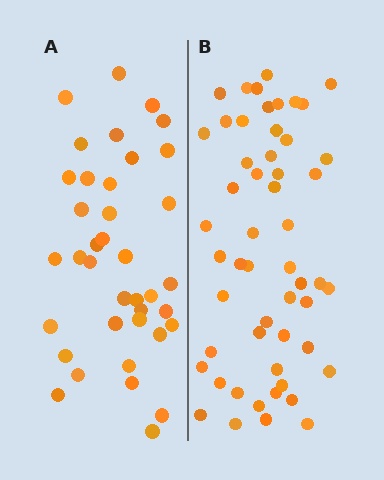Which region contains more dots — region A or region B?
Region B (the right region) has more dots.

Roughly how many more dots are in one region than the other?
Region B has approximately 15 more dots than region A.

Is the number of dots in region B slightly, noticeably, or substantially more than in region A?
Region B has noticeably more, but not dramatically so. The ratio is roughly 1.4 to 1.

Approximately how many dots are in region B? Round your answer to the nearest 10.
About 50 dots. (The exact count is 53, which rounds to 50.)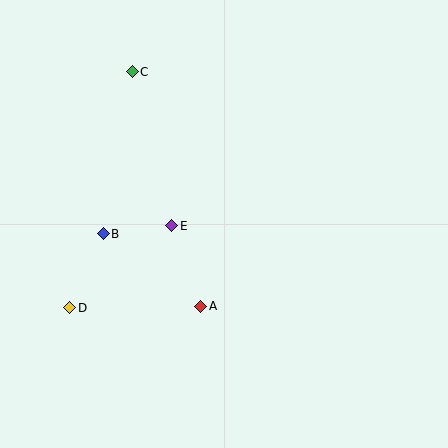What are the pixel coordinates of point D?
Point D is at (70, 308).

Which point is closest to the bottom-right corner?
Point A is closest to the bottom-right corner.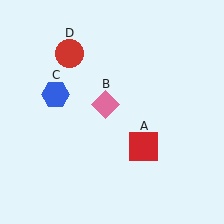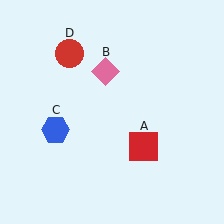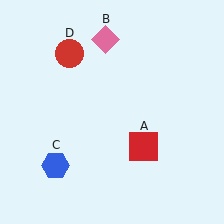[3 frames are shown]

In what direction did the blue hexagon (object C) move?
The blue hexagon (object C) moved down.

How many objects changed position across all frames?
2 objects changed position: pink diamond (object B), blue hexagon (object C).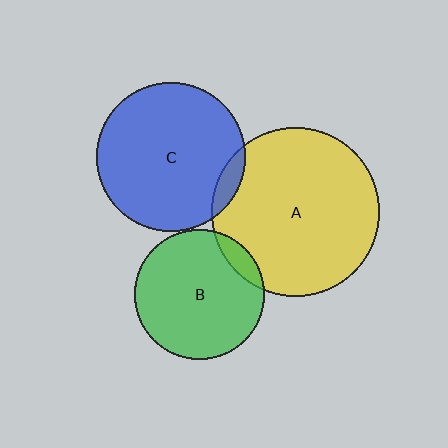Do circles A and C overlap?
Yes.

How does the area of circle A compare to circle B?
Approximately 1.7 times.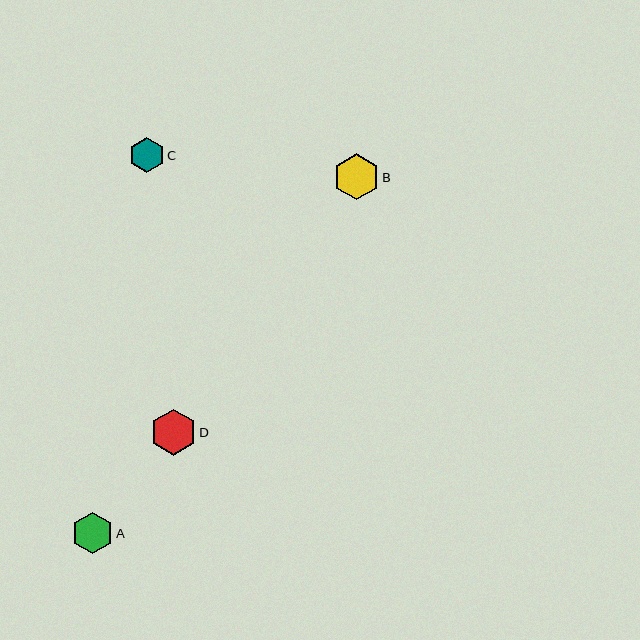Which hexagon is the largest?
Hexagon B is the largest with a size of approximately 46 pixels.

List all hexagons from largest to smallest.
From largest to smallest: B, D, A, C.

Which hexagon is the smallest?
Hexagon C is the smallest with a size of approximately 35 pixels.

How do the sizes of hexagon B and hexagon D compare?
Hexagon B and hexagon D are approximately the same size.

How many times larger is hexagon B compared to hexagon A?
Hexagon B is approximately 1.1 times the size of hexagon A.